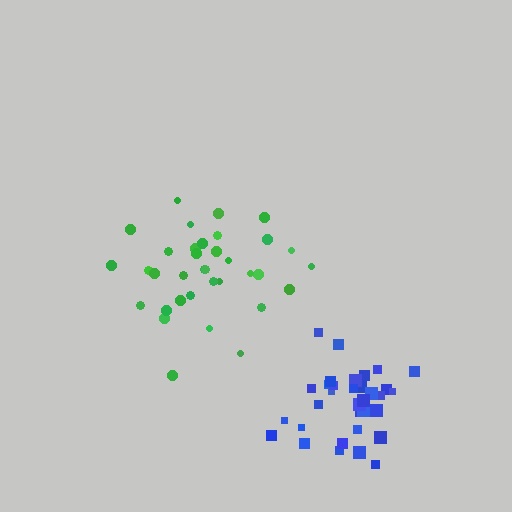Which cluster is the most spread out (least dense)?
Green.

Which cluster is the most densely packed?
Blue.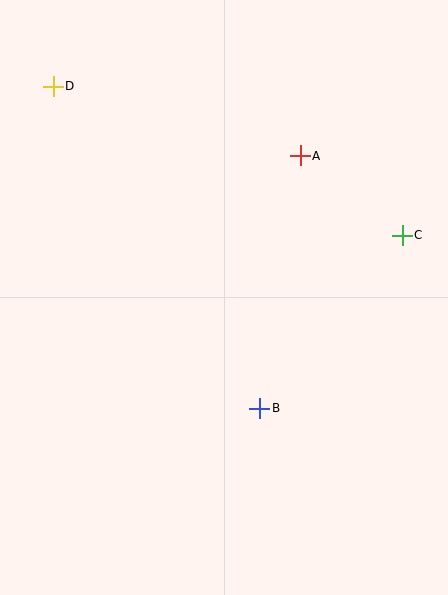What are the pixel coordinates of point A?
Point A is at (300, 156).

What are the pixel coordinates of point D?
Point D is at (53, 86).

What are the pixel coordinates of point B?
Point B is at (260, 408).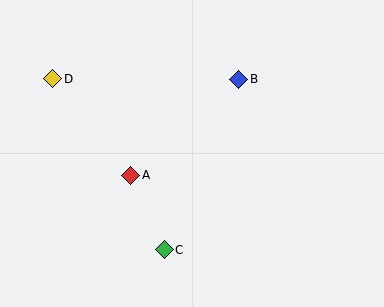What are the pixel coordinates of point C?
Point C is at (164, 250).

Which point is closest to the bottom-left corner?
Point C is closest to the bottom-left corner.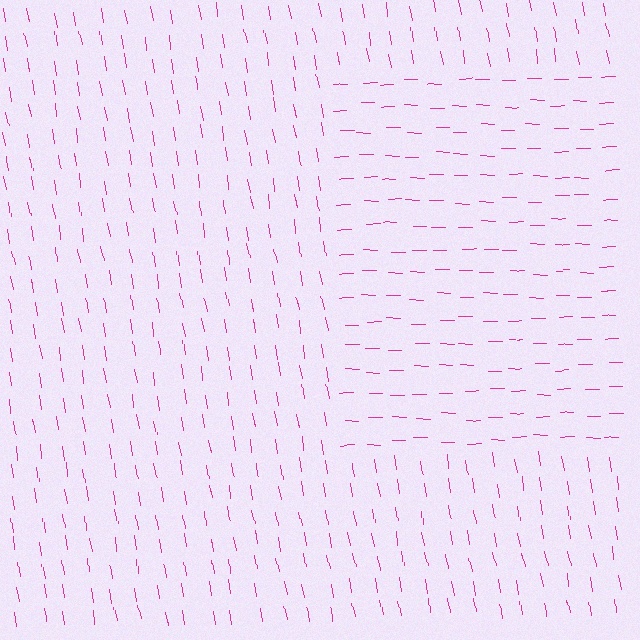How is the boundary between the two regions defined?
The boundary is defined purely by a change in line orientation (approximately 80 degrees difference). All lines are the same color and thickness.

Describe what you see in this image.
The image is filled with small magenta line segments. A rectangle region in the image has lines oriented differently from the surrounding lines, creating a visible texture boundary.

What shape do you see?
I see a rectangle.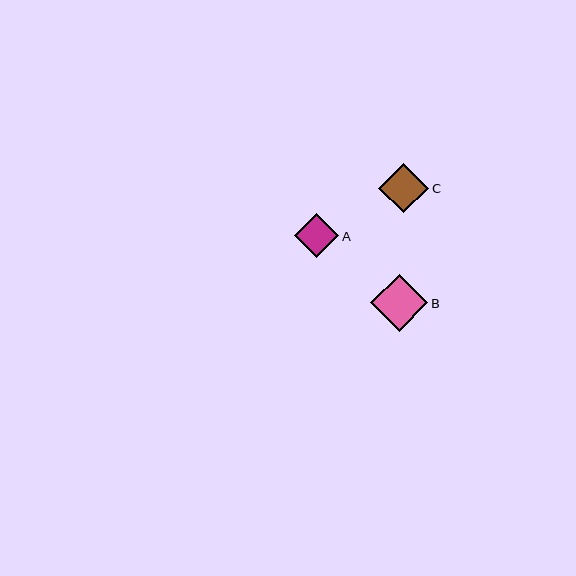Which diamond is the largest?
Diamond B is the largest with a size of approximately 57 pixels.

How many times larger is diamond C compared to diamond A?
Diamond C is approximately 1.1 times the size of diamond A.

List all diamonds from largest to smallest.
From largest to smallest: B, C, A.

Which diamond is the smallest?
Diamond A is the smallest with a size of approximately 44 pixels.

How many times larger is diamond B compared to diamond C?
Diamond B is approximately 1.2 times the size of diamond C.